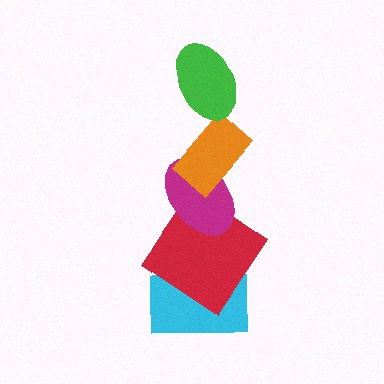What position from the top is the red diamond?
The red diamond is 4th from the top.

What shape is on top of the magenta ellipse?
The orange rectangle is on top of the magenta ellipse.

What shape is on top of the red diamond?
The magenta ellipse is on top of the red diamond.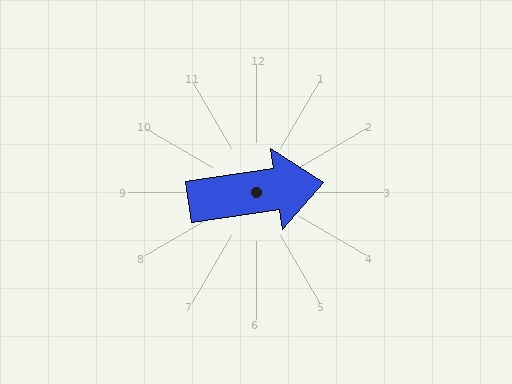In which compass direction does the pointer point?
East.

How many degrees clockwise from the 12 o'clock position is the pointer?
Approximately 82 degrees.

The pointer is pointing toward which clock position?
Roughly 3 o'clock.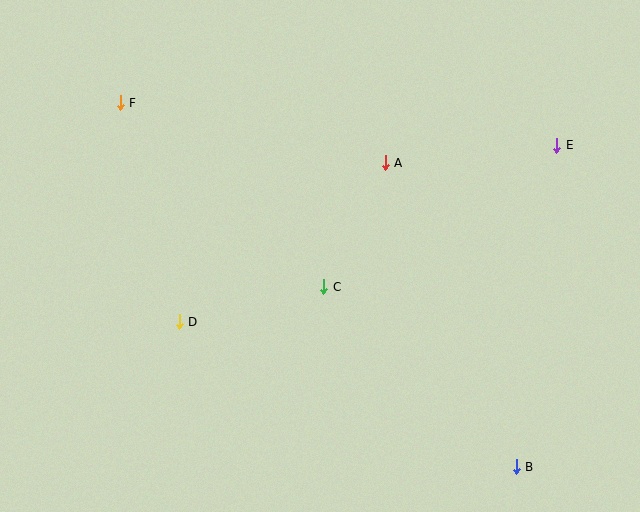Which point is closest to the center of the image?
Point C at (323, 287) is closest to the center.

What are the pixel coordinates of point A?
Point A is at (385, 163).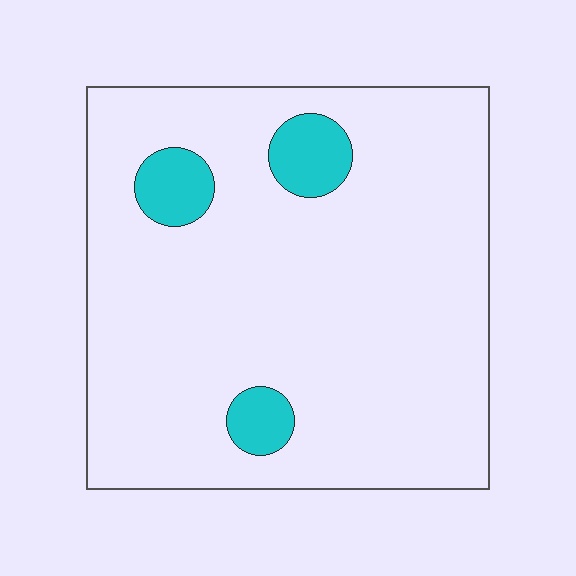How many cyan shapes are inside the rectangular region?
3.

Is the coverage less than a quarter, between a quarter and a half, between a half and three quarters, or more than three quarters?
Less than a quarter.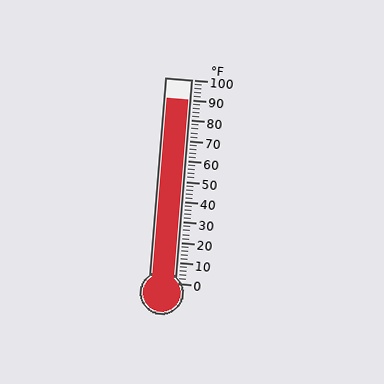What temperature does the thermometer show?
The thermometer shows approximately 90°F.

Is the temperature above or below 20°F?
The temperature is above 20°F.